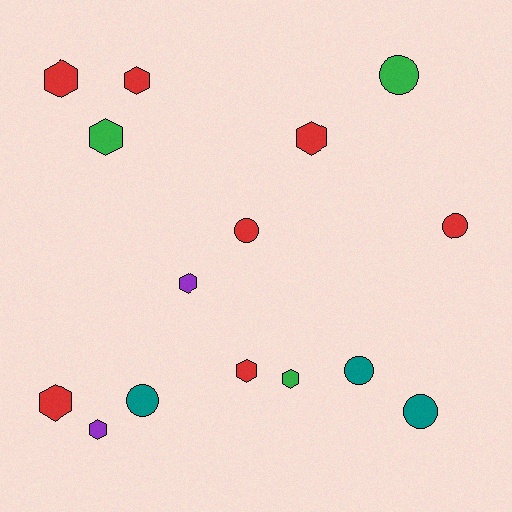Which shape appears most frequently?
Hexagon, with 9 objects.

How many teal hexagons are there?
There are no teal hexagons.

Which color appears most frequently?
Red, with 7 objects.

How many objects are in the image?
There are 15 objects.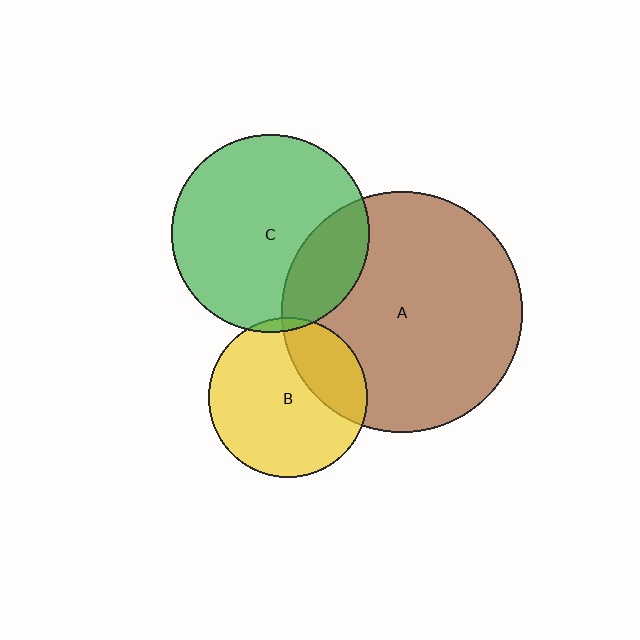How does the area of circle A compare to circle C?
Approximately 1.5 times.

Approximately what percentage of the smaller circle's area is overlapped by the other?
Approximately 5%.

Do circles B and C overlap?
Yes.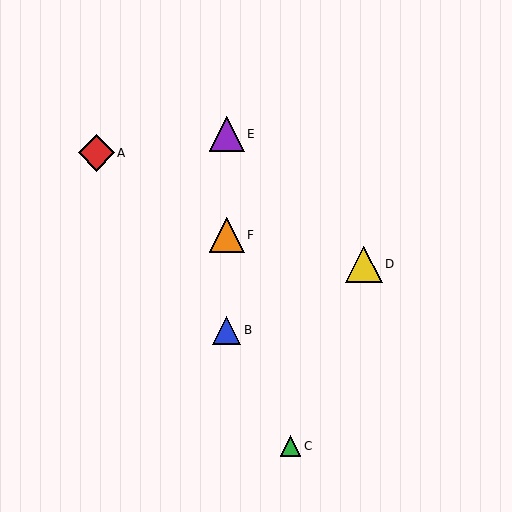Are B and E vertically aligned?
Yes, both are at x≈227.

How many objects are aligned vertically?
3 objects (B, E, F) are aligned vertically.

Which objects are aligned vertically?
Objects B, E, F are aligned vertically.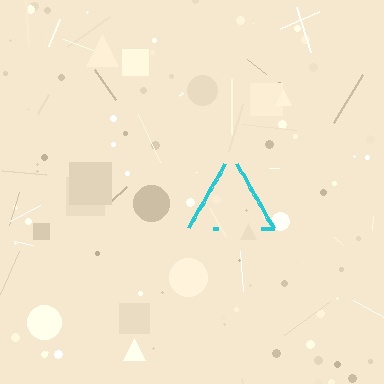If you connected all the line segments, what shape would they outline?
They would outline a triangle.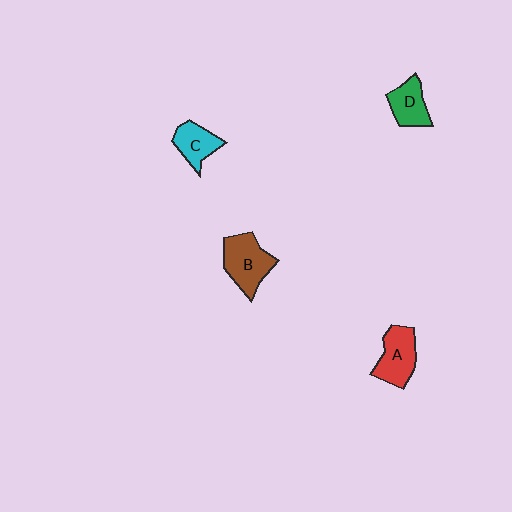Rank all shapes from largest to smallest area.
From largest to smallest: B (brown), A (red), D (green), C (cyan).